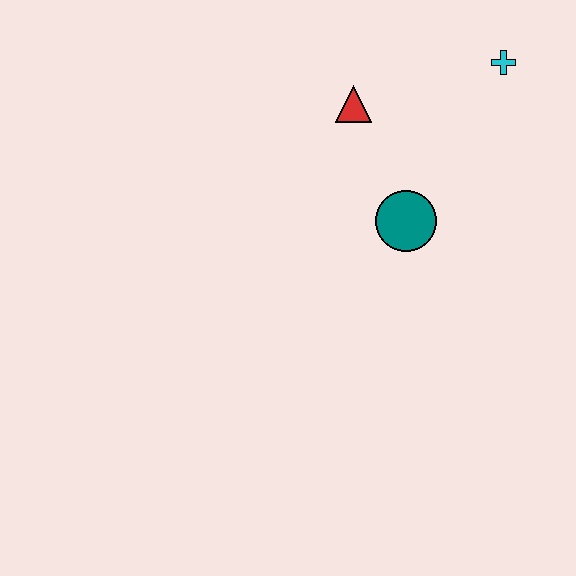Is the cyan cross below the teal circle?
No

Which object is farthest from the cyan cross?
The teal circle is farthest from the cyan cross.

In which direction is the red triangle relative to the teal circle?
The red triangle is above the teal circle.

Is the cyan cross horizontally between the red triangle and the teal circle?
No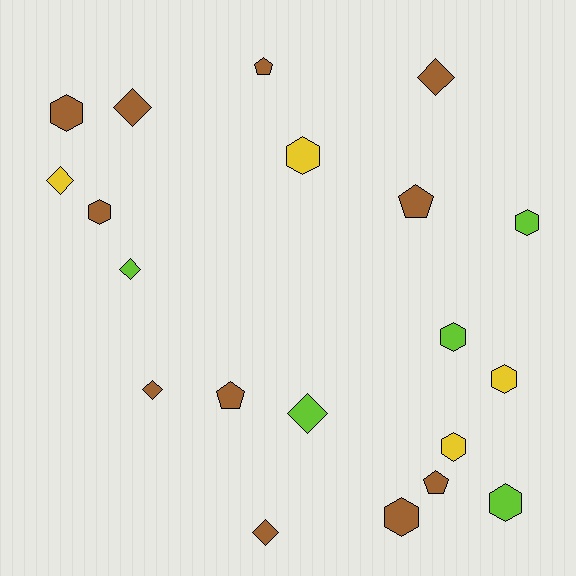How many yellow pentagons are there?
There are no yellow pentagons.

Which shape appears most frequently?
Hexagon, with 9 objects.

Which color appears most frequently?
Brown, with 11 objects.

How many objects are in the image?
There are 20 objects.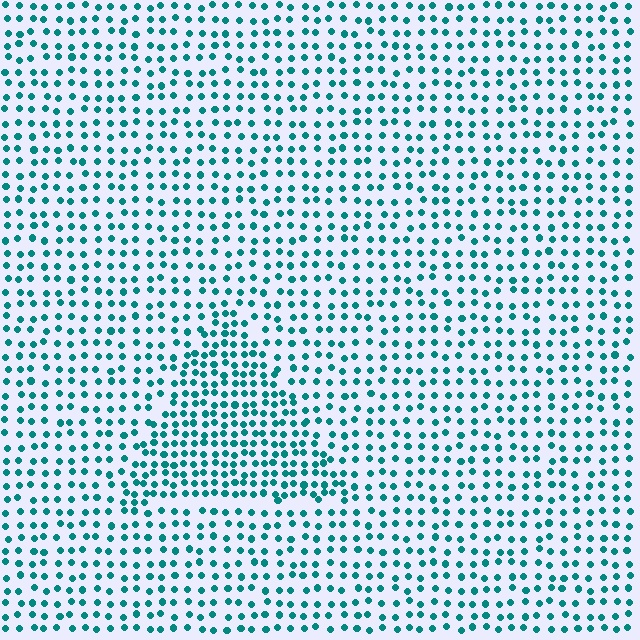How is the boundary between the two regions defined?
The boundary is defined by a change in element density (approximately 1.7x ratio). All elements are the same color, size, and shape.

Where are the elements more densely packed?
The elements are more densely packed inside the triangle boundary.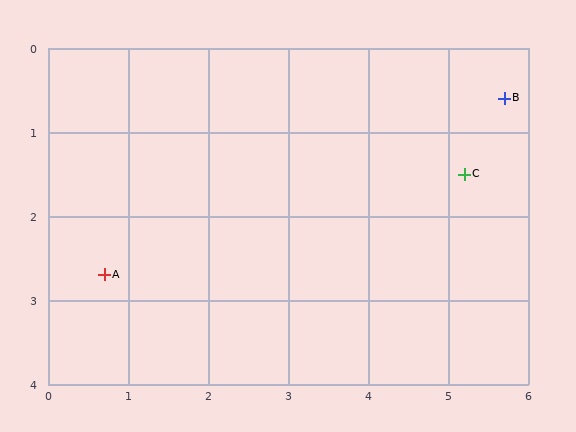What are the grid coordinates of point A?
Point A is at approximately (0.7, 2.7).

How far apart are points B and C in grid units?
Points B and C are about 1.0 grid units apart.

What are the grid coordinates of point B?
Point B is at approximately (5.7, 0.6).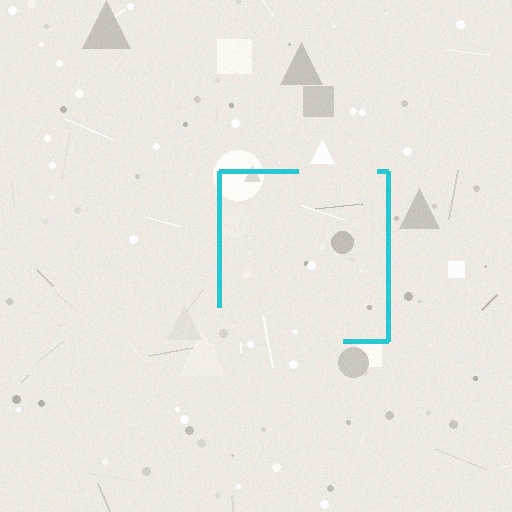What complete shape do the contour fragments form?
The contour fragments form a square.